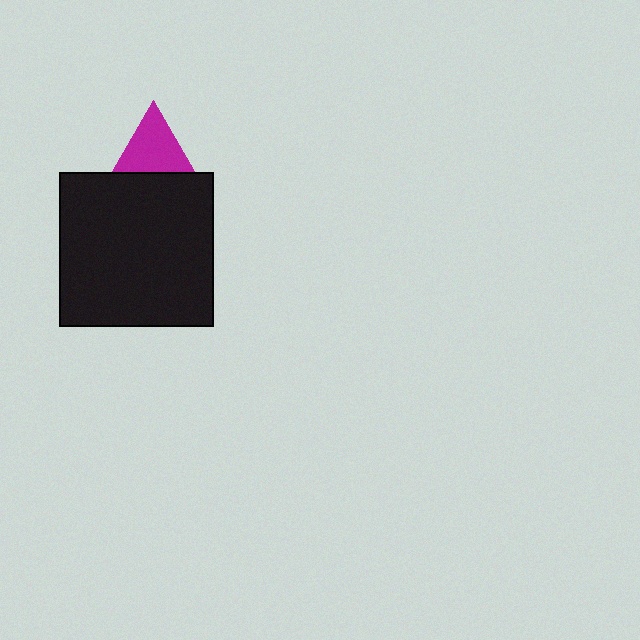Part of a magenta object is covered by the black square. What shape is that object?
It is a triangle.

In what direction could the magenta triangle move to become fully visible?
The magenta triangle could move up. That would shift it out from behind the black square entirely.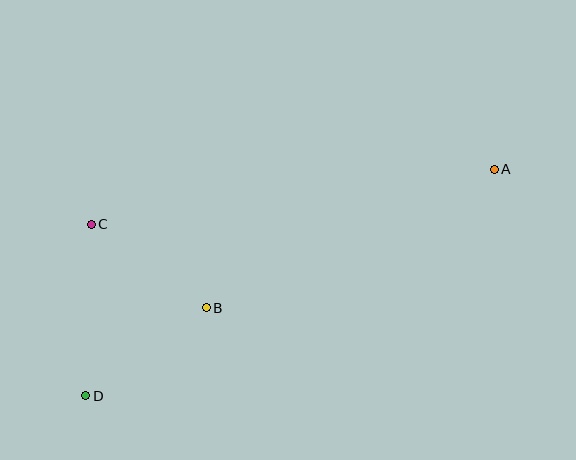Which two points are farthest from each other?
Points A and D are farthest from each other.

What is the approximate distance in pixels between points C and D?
The distance between C and D is approximately 171 pixels.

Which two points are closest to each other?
Points B and C are closest to each other.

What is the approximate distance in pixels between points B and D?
The distance between B and D is approximately 149 pixels.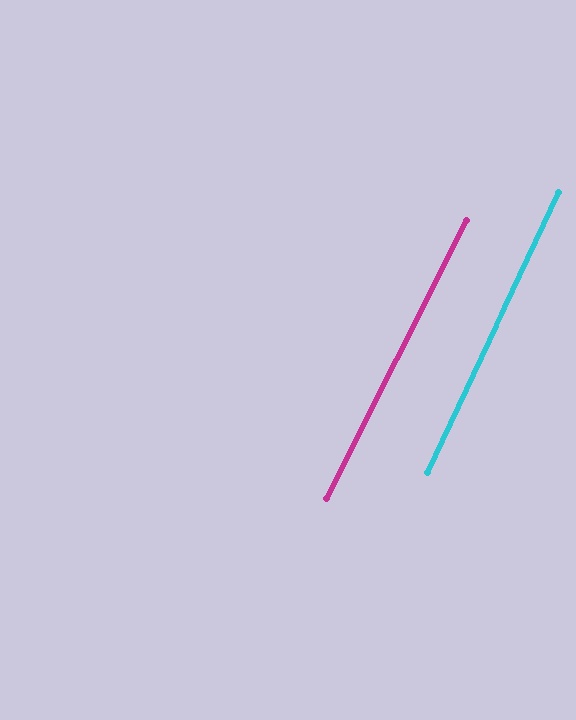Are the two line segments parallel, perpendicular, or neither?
Parallel — their directions differ by only 1.6°.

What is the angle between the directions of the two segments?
Approximately 2 degrees.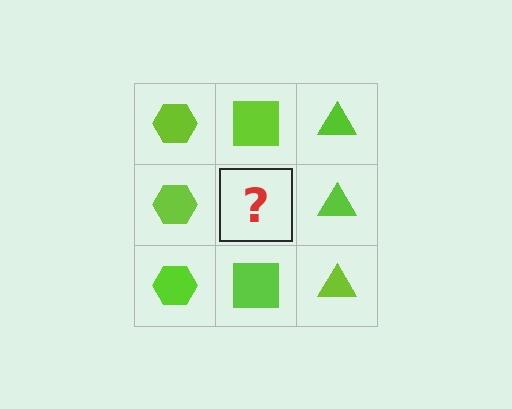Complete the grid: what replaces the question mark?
The question mark should be replaced with a lime square.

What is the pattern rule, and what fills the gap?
The rule is that each column has a consistent shape. The gap should be filled with a lime square.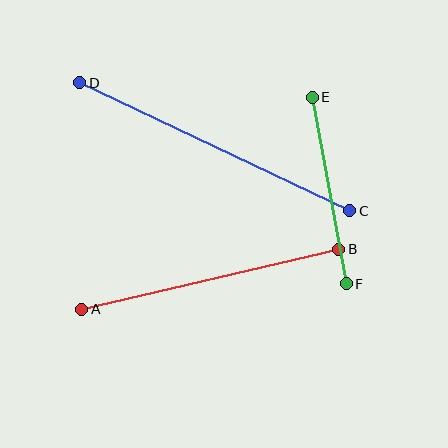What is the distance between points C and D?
The distance is approximately 299 pixels.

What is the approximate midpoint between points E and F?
The midpoint is at approximately (329, 191) pixels.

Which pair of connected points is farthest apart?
Points C and D are farthest apart.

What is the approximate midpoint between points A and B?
The midpoint is at approximately (210, 279) pixels.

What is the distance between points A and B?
The distance is approximately 264 pixels.